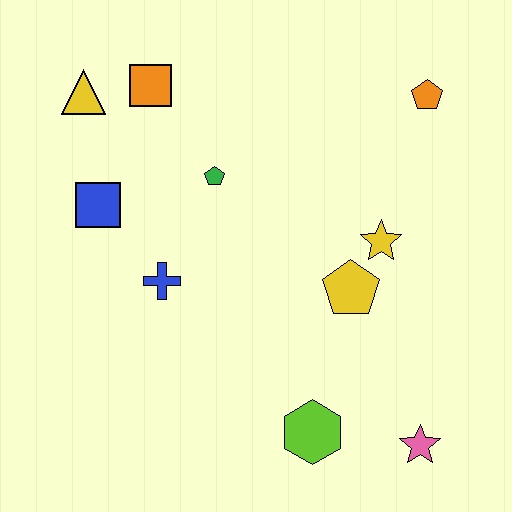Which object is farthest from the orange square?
The pink star is farthest from the orange square.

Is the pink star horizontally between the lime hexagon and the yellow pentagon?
No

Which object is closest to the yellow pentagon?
The yellow star is closest to the yellow pentagon.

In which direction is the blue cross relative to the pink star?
The blue cross is to the left of the pink star.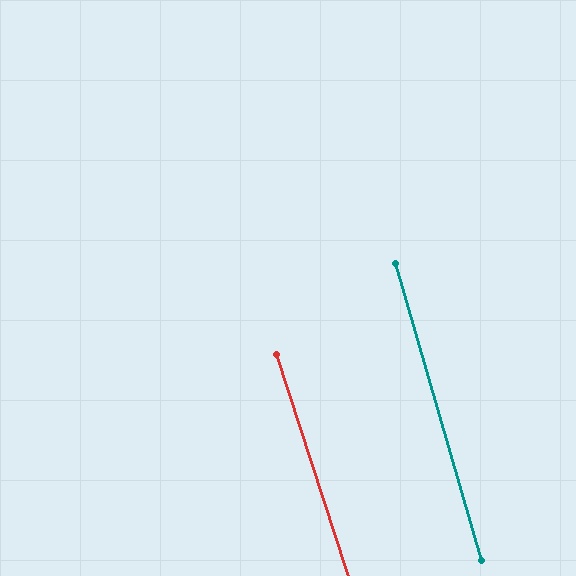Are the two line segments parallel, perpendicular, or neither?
Parallel — their directions differ by only 1.8°.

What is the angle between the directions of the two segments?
Approximately 2 degrees.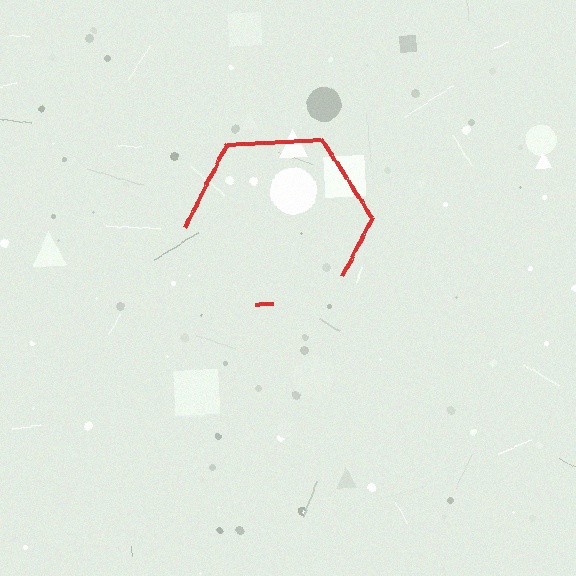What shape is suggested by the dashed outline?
The dashed outline suggests a hexagon.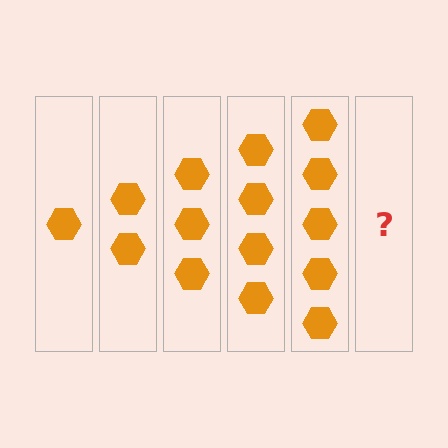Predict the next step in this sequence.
The next step is 6 hexagons.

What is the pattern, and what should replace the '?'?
The pattern is that each step adds one more hexagon. The '?' should be 6 hexagons.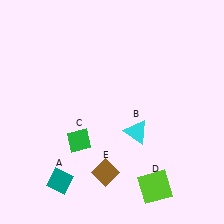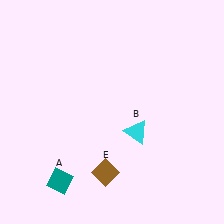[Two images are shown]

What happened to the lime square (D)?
The lime square (D) was removed in Image 2. It was in the bottom-right area of Image 1.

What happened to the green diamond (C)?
The green diamond (C) was removed in Image 2. It was in the bottom-left area of Image 1.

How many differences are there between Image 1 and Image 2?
There are 2 differences between the two images.